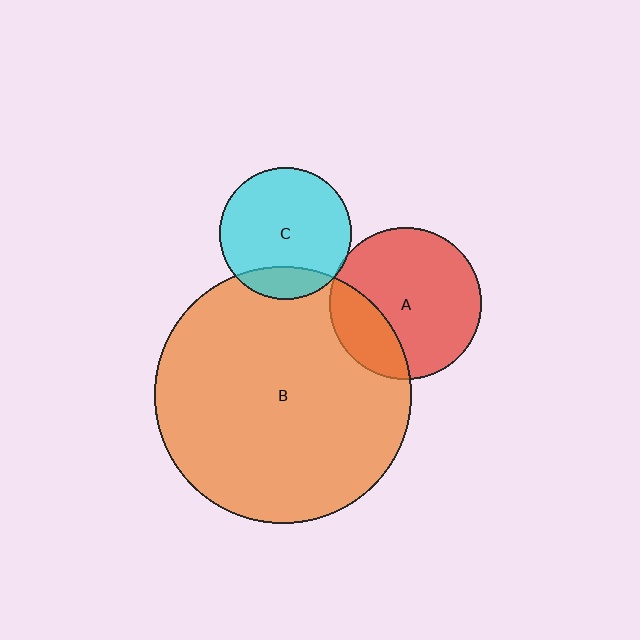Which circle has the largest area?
Circle B (orange).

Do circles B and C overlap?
Yes.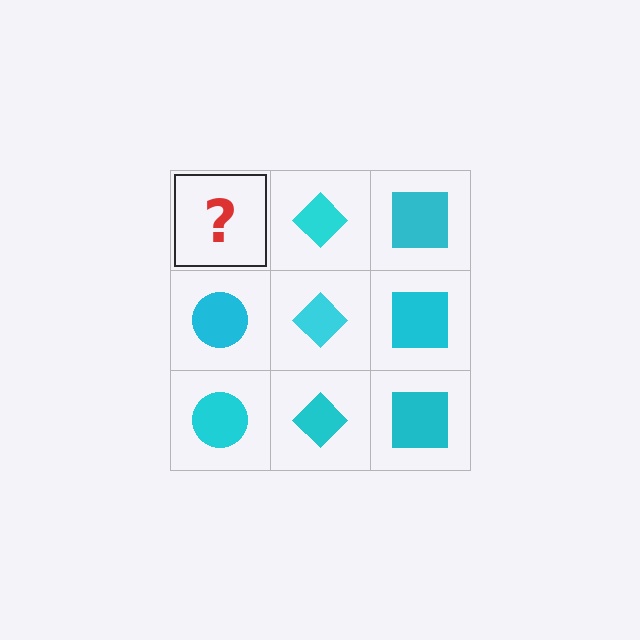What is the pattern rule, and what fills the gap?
The rule is that each column has a consistent shape. The gap should be filled with a cyan circle.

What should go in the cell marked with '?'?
The missing cell should contain a cyan circle.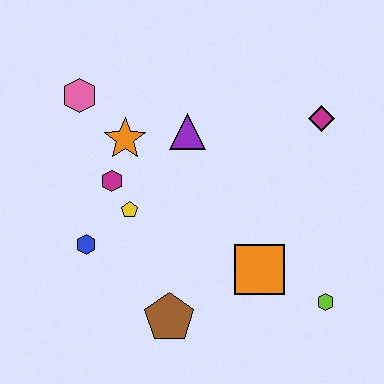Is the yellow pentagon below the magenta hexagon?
Yes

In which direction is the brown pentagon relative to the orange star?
The brown pentagon is below the orange star.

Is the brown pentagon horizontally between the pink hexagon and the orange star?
No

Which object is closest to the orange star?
The magenta hexagon is closest to the orange star.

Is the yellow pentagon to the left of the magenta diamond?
Yes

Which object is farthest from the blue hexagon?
The magenta diamond is farthest from the blue hexagon.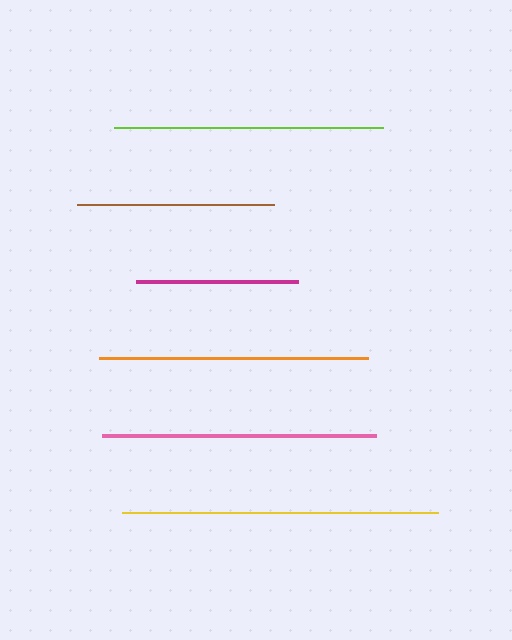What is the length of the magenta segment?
The magenta segment is approximately 162 pixels long.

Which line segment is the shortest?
The magenta line is the shortest at approximately 162 pixels.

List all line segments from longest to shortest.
From longest to shortest: yellow, pink, lime, orange, brown, magenta.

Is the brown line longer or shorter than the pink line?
The pink line is longer than the brown line.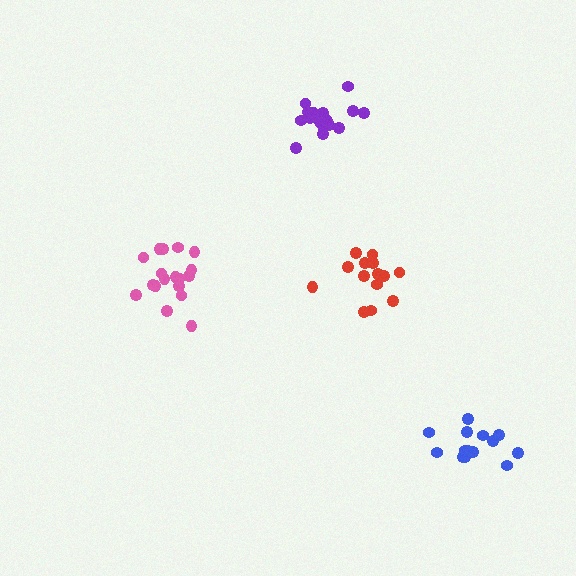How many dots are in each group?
Group 1: 17 dots, Group 2: 18 dots, Group 3: 15 dots, Group 4: 14 dots (64 total).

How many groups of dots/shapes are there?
There are 4 groups.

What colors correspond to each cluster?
The clusters are colored: purple, pink, blue, red.